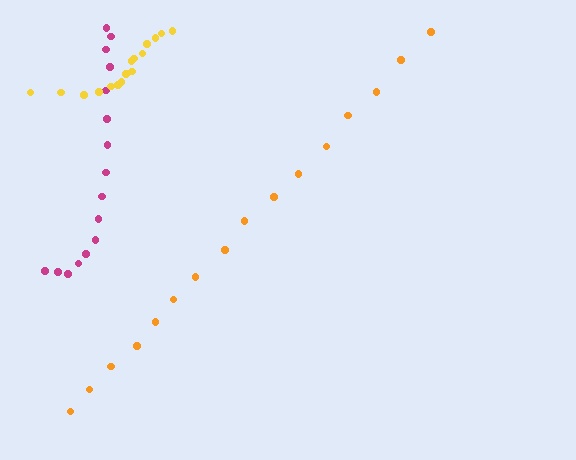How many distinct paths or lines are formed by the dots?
There are 3 distinct paths.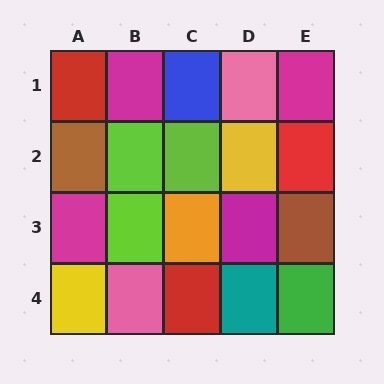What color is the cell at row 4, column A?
Yellow.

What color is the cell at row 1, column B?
Magenta.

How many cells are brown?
2 cells are brown.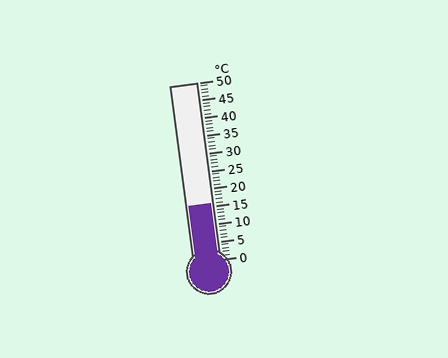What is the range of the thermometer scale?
The thermometer scale ranges from 0°C to 50°C.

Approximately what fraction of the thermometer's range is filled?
The thermometer is filled to approximately 30% of its range.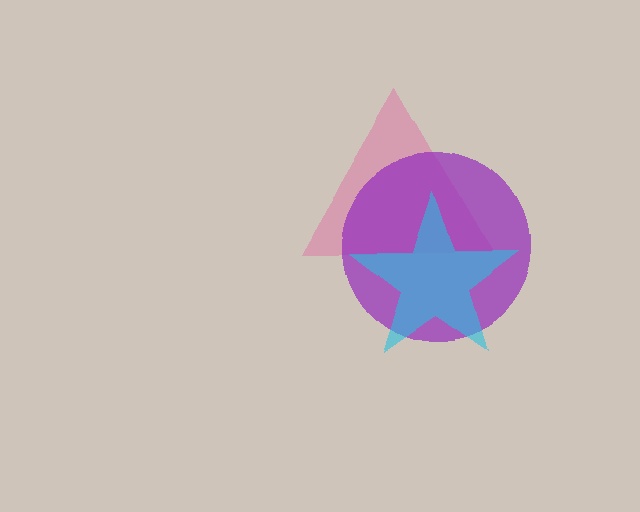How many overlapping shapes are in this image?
There are 3 overlapping shapes in the image.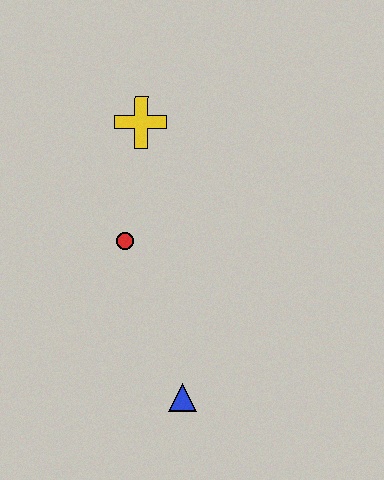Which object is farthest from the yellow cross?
The blue triangle is farthest from the yellow cross.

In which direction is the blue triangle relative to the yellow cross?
The blue triangle is below the yellow cross.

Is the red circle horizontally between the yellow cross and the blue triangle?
No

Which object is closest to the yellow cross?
The red circle is closest to the yellow cross.